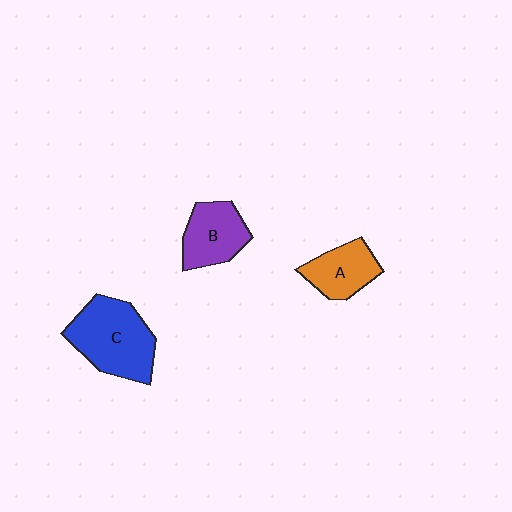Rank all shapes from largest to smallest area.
From largest to smallest: C (blue), B (purple), A (orange).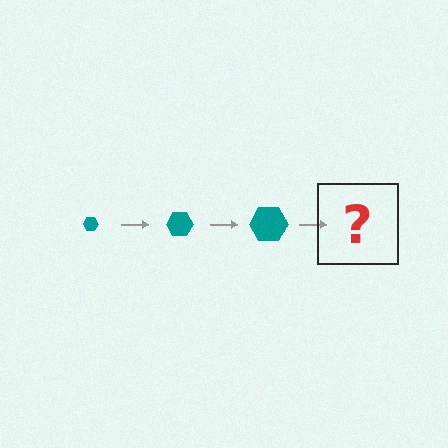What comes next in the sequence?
The next element should be a teal hexagon, larger than the previous one.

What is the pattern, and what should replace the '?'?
The pattern is that the hexagon gets progressively larger each step. The '?' should be a teal hexagon, larger than the previous one.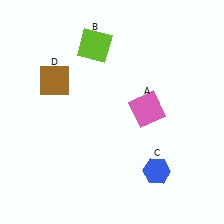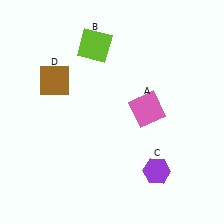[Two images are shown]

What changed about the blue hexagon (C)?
In Image 1, C is blue. In Image 2, it changed to purple.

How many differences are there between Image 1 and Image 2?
There is 1 difference between the two images.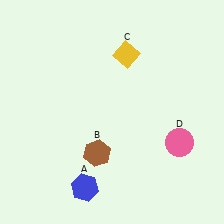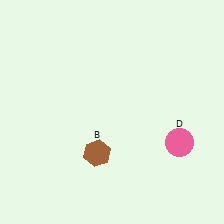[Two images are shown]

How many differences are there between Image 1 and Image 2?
There are 2 differences between the two images.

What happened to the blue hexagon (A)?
The blue hexagon (A) was removed in Image 2. It was in the bottom-left area of Image 1.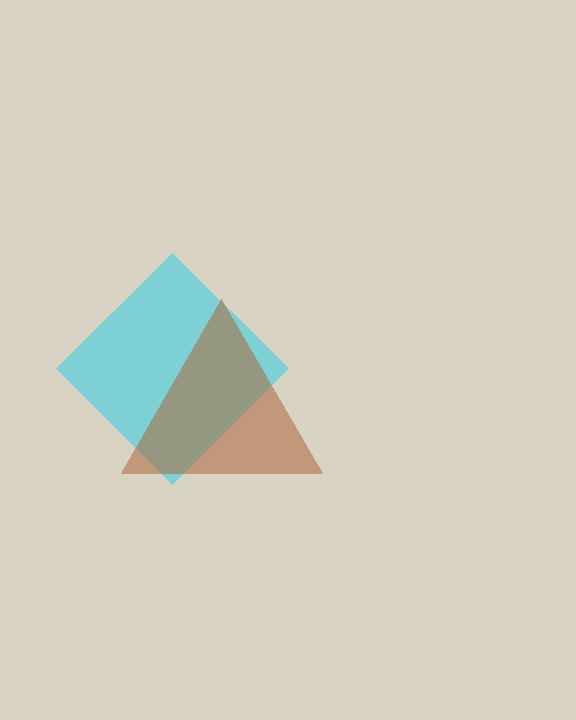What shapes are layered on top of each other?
The layered shapes are: a cyan diamond, a brown triangle.